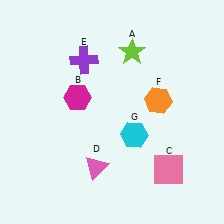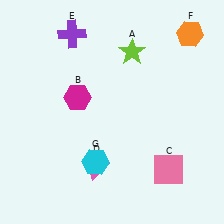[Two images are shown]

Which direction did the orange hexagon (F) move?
The orange hexagon (F) moved up.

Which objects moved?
The objects that moved are: the purple cross (E), the orange hexagon (F), the cyan hexagon (G).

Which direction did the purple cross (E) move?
The purple cross (E) moved up.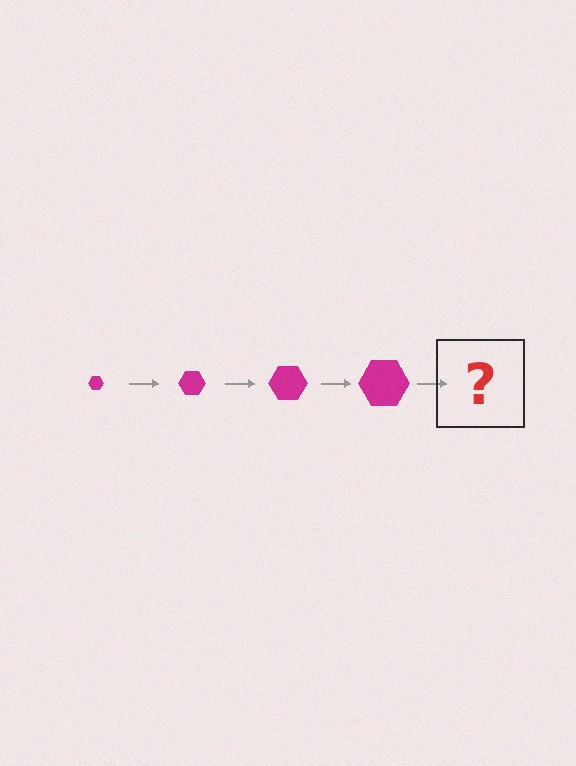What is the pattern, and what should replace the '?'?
The pattern is that the hexagon gets progressively larger each step. The '?' should be a magenta hexagon, larger than the previous one.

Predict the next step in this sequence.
The next step is a magenta hexagon, larger than the previous one.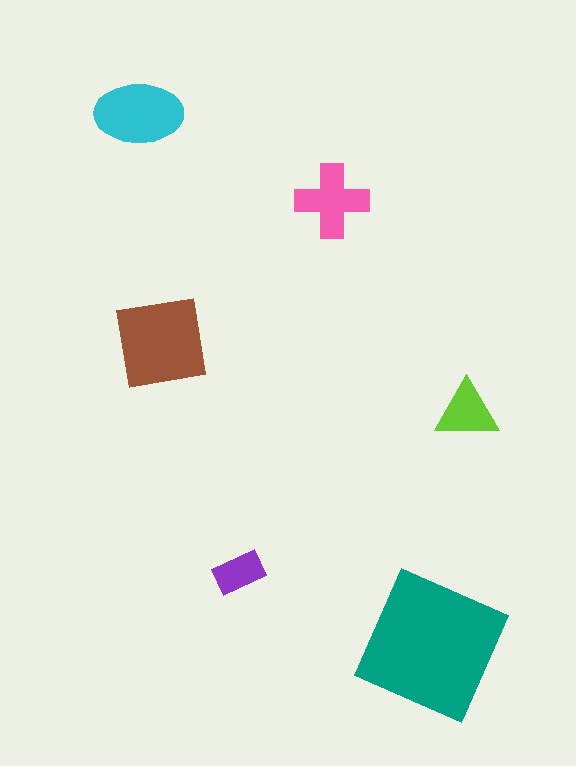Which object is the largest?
The teal square.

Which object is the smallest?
The purple rectangle.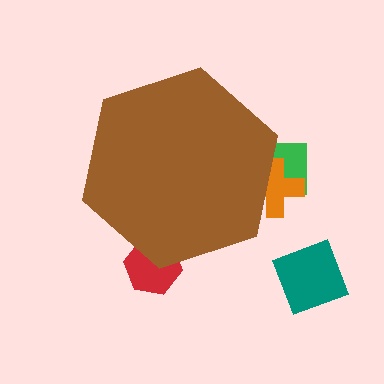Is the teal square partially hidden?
No, the teal square is fully visible.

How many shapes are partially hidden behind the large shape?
3 shapes are partially hidden.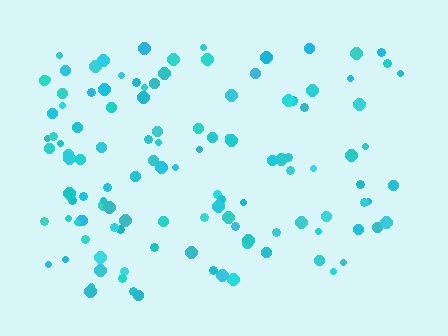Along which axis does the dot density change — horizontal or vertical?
Horizontal.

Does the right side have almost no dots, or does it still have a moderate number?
Still a moderate number, just noticeably fewer than the left.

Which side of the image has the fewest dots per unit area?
The right.